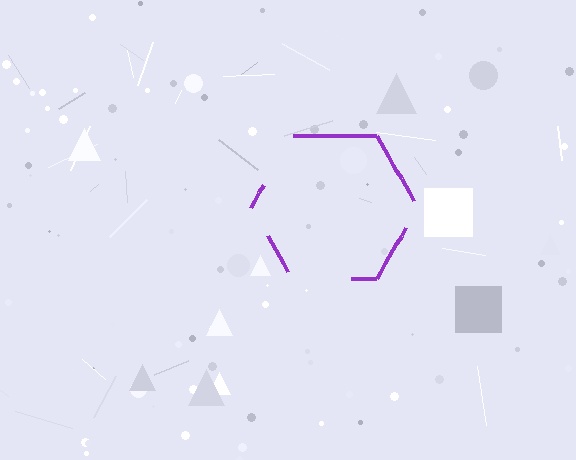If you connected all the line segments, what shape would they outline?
They would outline a hexagon.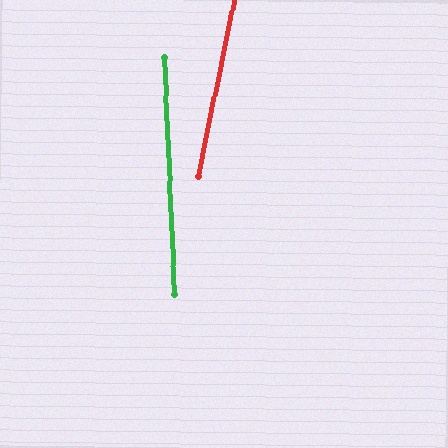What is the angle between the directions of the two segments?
Approximately 14 degrees.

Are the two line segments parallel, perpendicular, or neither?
Neither parallel nor perpendicular — they differ by about 14°.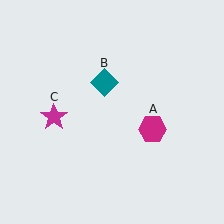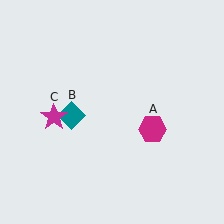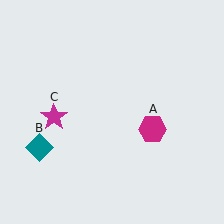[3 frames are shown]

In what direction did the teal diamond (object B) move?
The teal diamond (object B) moved down and to the left.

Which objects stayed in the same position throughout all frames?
Magenta hexagon (object A) and magenta star (object C) remained stationary.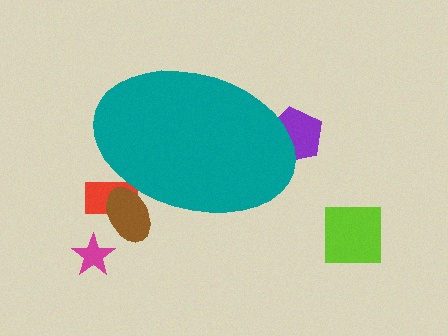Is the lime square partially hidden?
No, the lime square is fully visible.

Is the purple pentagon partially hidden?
Yes, the purple pentagon is partially hidden behind the teal ellipse.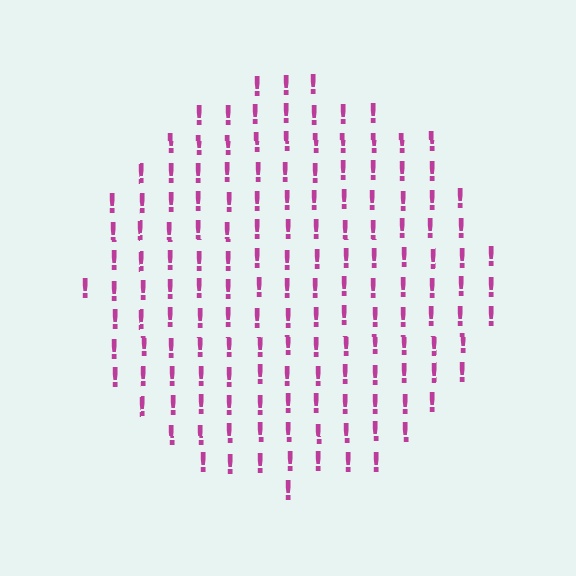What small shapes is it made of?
It is made of small exclamation marks.